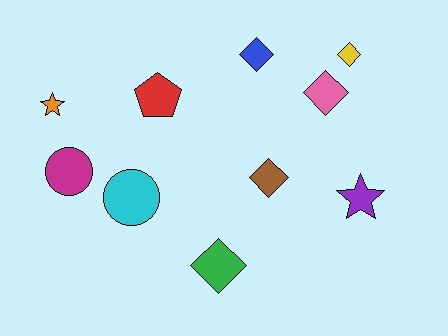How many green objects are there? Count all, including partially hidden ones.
There is 1 green object.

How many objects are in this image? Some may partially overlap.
There are 10 objects.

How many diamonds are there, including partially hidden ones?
There are 5 diamonds.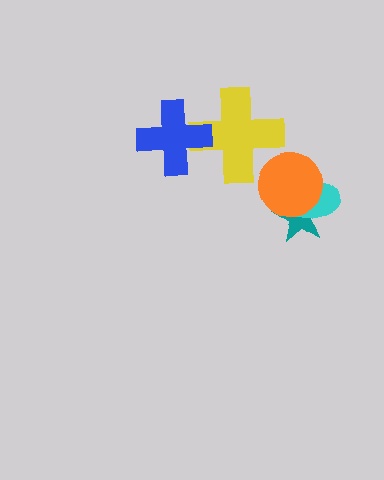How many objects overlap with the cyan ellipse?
2 objects overlap with the cyan ellipse.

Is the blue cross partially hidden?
No, no other shape covers it.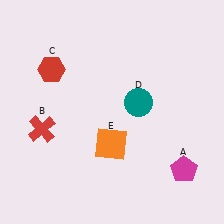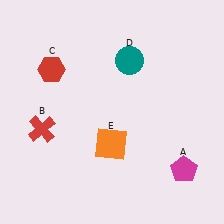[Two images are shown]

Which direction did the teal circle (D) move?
The teal circle (D) moved up.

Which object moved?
The teal circle (D) moved up.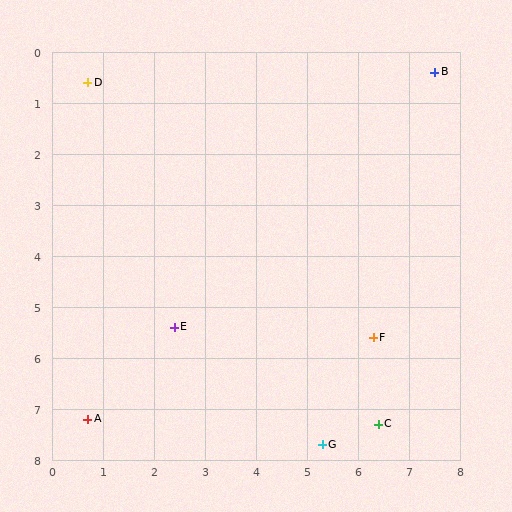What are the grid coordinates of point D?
Point D is at approximately (0.7, 0.6).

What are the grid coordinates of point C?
Point C is at approximately (6.4, 7.3).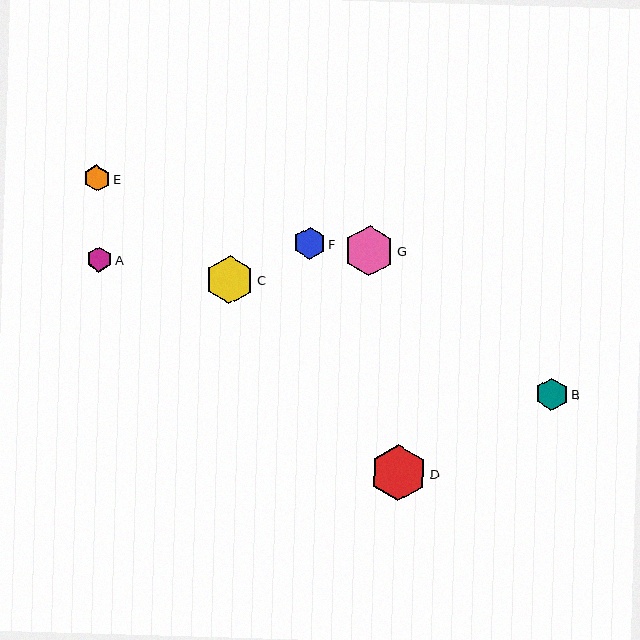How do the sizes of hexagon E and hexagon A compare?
Hexagon E and hexagon A are approximately the same size.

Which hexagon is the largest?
Hexagon D is the largest with a size of approximately 56 pixels.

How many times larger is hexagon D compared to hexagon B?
Hexagon D is approximately 1.7 times the size of hexagon B.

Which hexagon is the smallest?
Hexagon A is the smallest with a size of approximately 25 pixels.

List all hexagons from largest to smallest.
From largest to smallest: D, G, C, B, F, E, A.